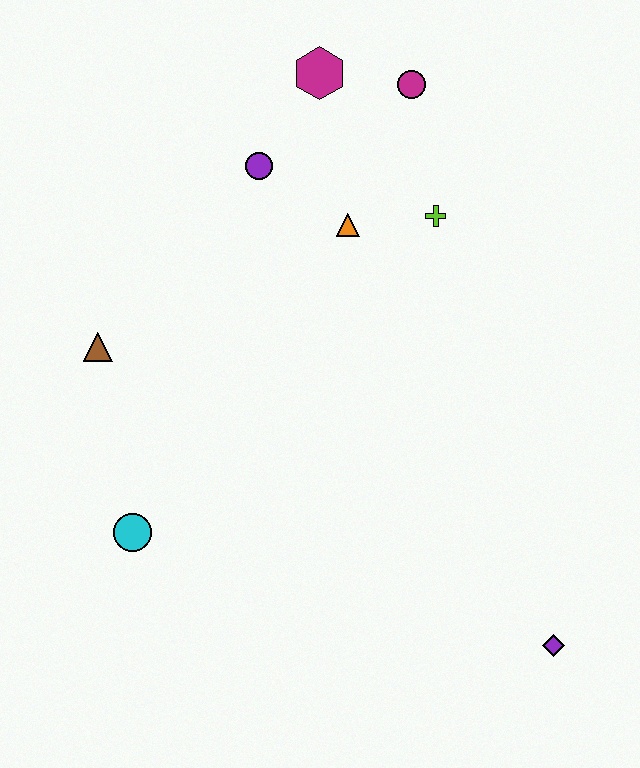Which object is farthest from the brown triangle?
The purple diamond is farthest from the brown triangle.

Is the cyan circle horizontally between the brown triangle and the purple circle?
Yes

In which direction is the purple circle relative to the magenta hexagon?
The purple circle is below the magenta hexagon.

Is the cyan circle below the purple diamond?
No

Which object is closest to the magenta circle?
The magenta hexagon is closest to the magenta circle.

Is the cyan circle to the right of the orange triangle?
No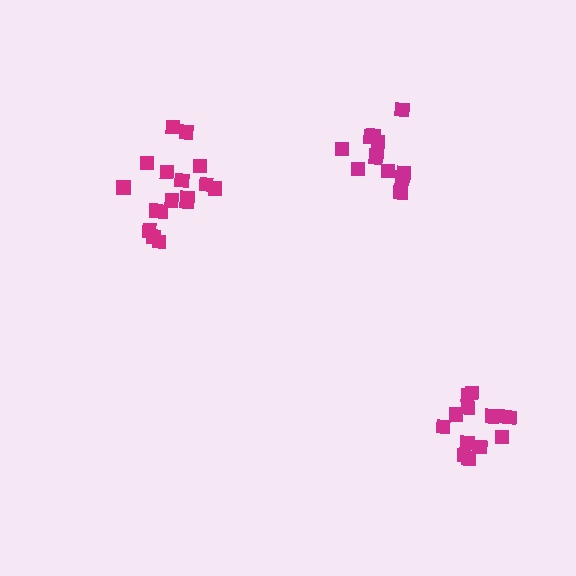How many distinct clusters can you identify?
There are 3 distinct clusters.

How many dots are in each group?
Group 1: 13 dots, Group 2: 17 dots, Group 3: 12 dots (42 total).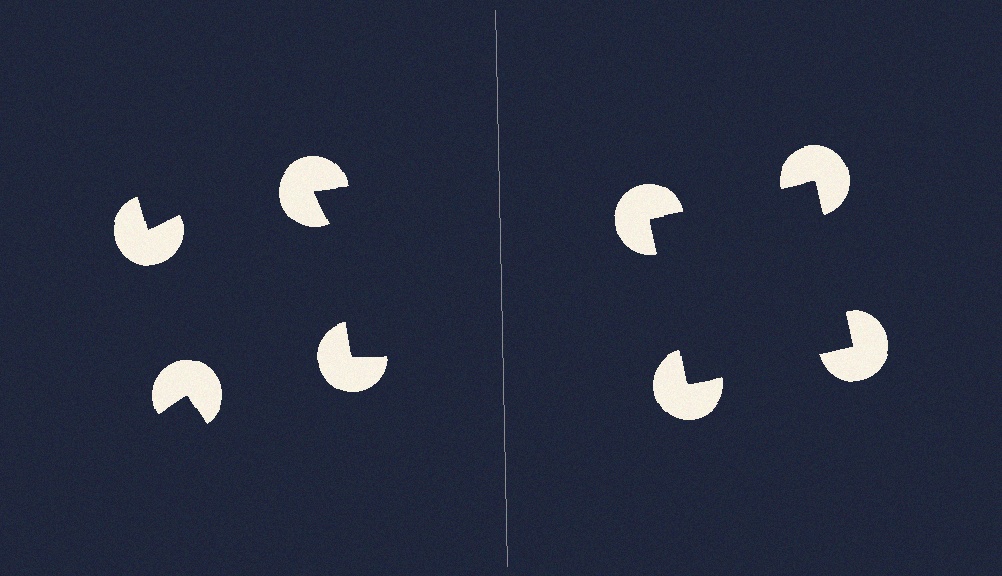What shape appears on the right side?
An illusory square.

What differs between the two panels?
The pac-man discs are positioned identically on both sides; only the wedge orientations differ. On the right they align to a square; on the left they are misaligned.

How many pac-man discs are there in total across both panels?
8 — 4 on each side.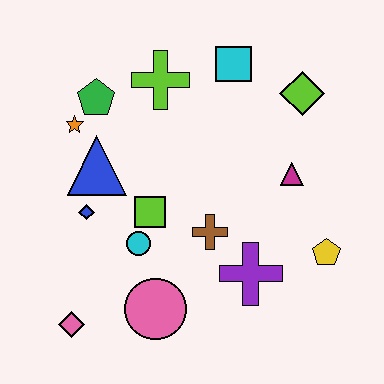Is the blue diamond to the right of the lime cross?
No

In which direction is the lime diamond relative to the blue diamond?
The lime diamond is to the right of the blue diamond.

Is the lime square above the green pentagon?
No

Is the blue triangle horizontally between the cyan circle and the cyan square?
No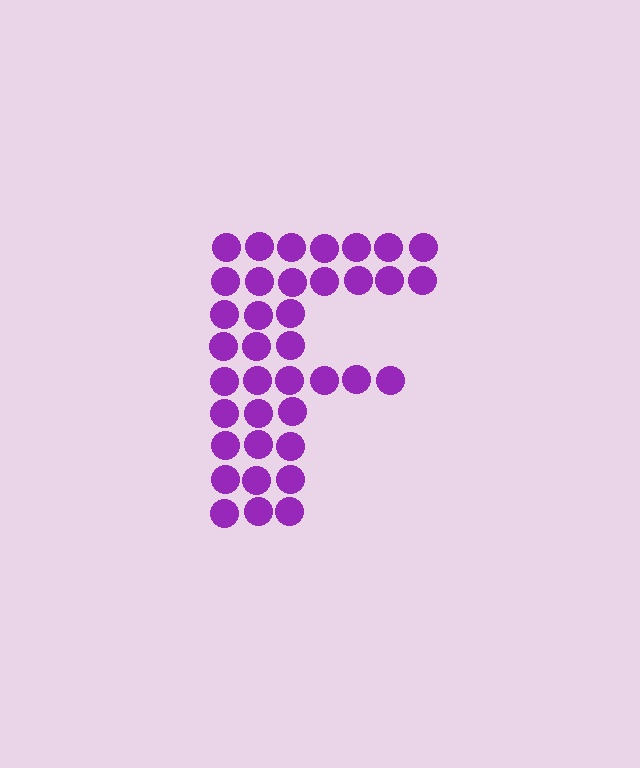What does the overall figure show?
The overall figure shows the letter F.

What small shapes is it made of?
It is made of small circles.